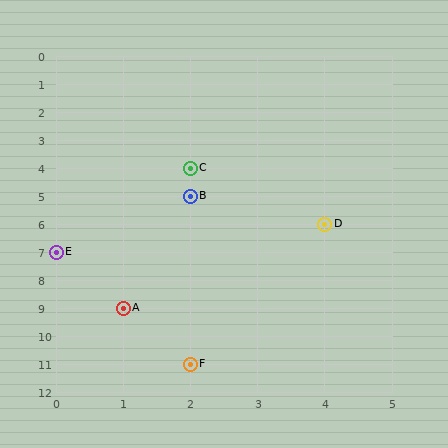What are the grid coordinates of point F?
Point F is at grid coordinates (2, 11).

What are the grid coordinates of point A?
Point A is at grid coordinates (1, 9).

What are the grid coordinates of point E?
Point E is at grid coordinates (0, 7).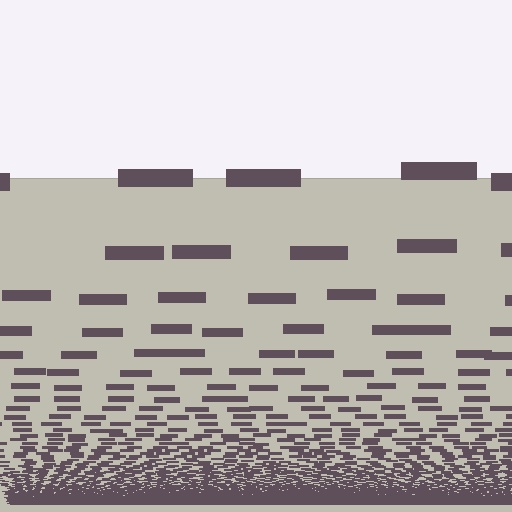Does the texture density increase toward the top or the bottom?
Density increases toward the bottom.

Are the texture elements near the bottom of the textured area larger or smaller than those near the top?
Smaller. The gradient is inverted — elements near the bottom are smaller and denser.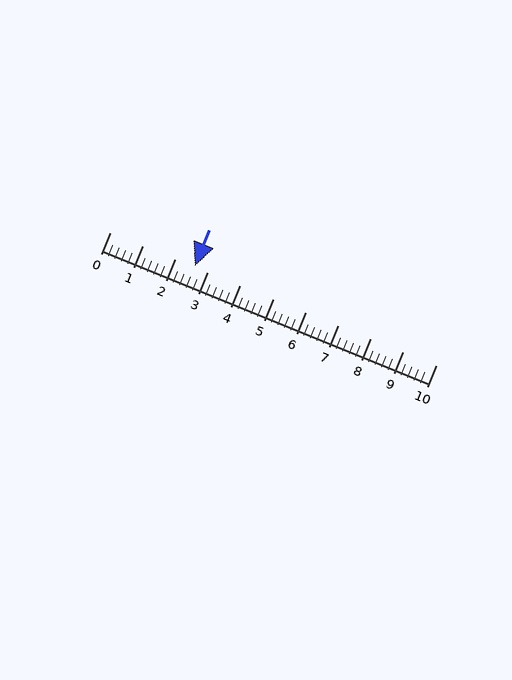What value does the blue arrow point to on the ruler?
The blue arrow points to approximately 2.6.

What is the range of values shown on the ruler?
The ruler shows values from 0 to 10.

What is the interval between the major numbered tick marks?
The major tick marks are spaced 1 units apart.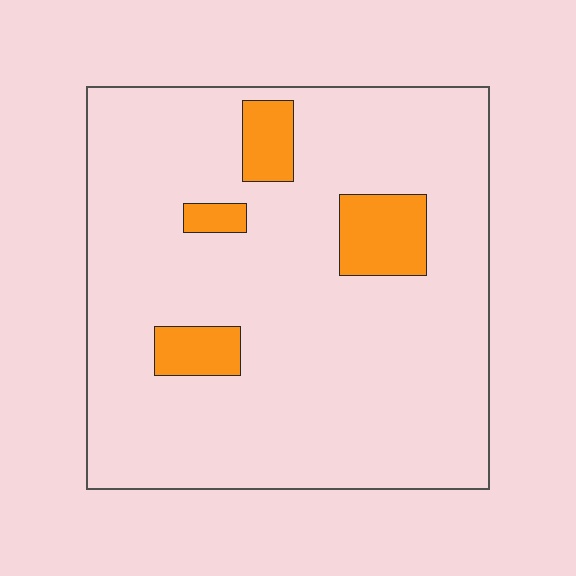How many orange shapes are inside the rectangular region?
4.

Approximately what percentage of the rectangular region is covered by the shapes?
Approximately 10%.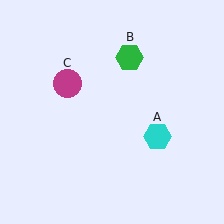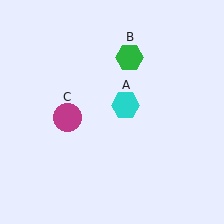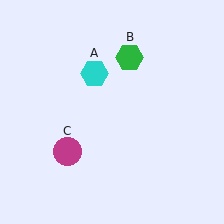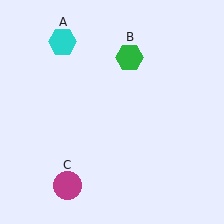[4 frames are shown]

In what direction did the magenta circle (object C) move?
The magenta circle (object C) moved down.